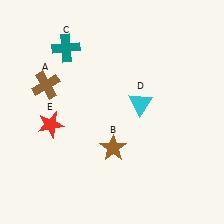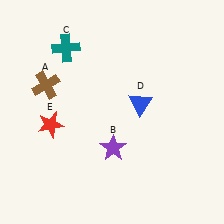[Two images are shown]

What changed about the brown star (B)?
In Image 1, B is brown. In Image 2, it changed to purple.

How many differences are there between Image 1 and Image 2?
There are 2 differences between the two images.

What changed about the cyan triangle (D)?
In Image 1, D is cyan. In Image 2, it changed to blue.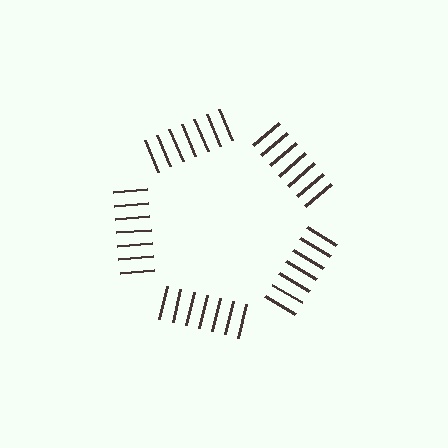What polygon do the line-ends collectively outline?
An illusory pentagon — the line segments terminate on its edges but no continuous stroke is drawn.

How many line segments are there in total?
35 — 7 along each of the 5 edges.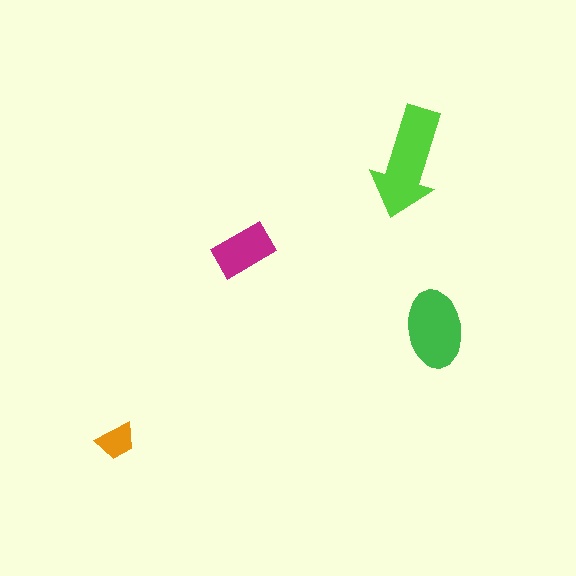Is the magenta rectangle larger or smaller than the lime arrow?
Smaller.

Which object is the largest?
The lime arrow.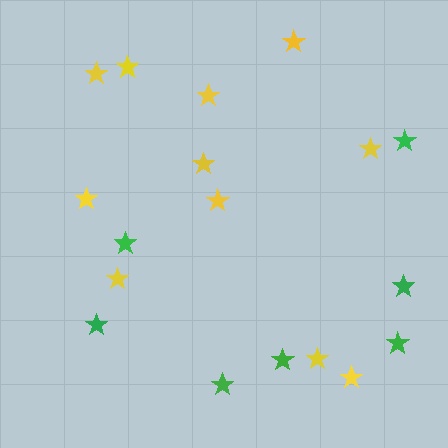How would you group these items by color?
There are 2 groups: one group of green stars (7) and one group of yellow stars (11).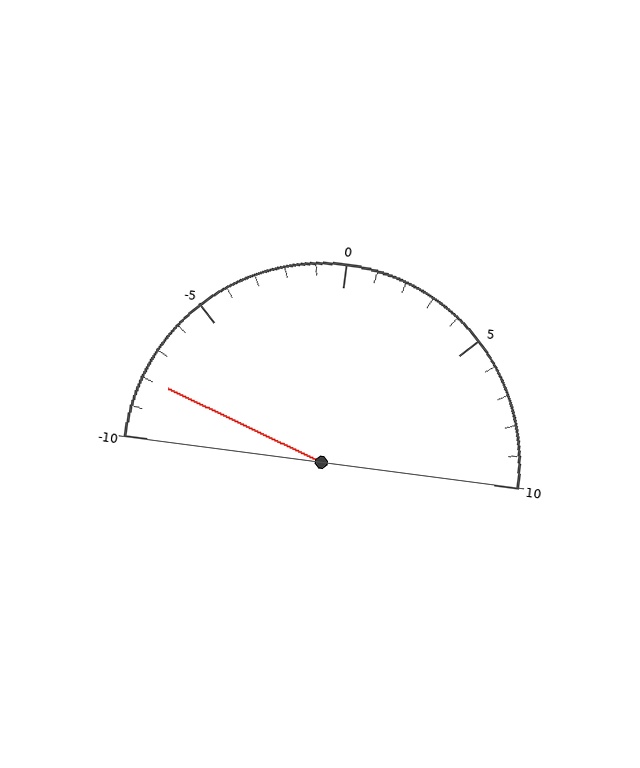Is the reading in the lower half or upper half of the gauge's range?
The reading is in the lower half of the range (-10 to 10).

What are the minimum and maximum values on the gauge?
The gauge ranges from -10 to 10.